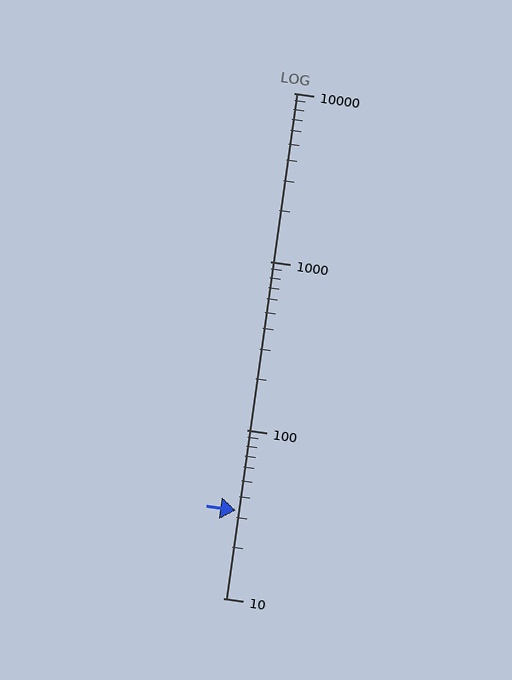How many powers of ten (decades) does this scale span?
The scale spans 3 decades, from 10 to 10000.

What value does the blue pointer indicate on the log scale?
The pointer indicates approximately 33.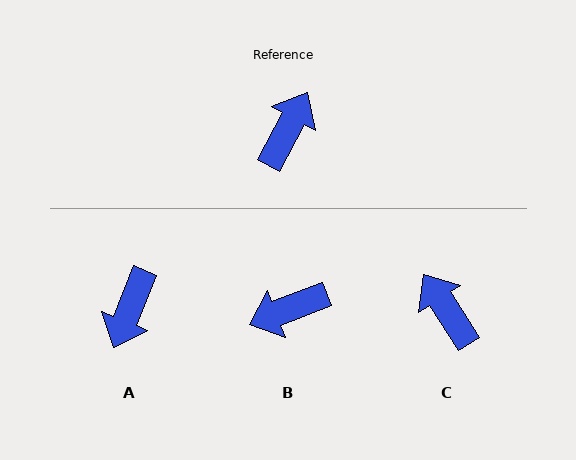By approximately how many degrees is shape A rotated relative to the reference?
Approximately 174 degrees clockwise.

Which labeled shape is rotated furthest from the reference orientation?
A, about 174 degrees away.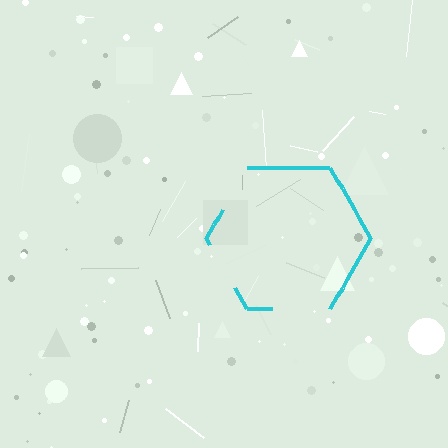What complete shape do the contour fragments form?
The contour fragments form a hexagon.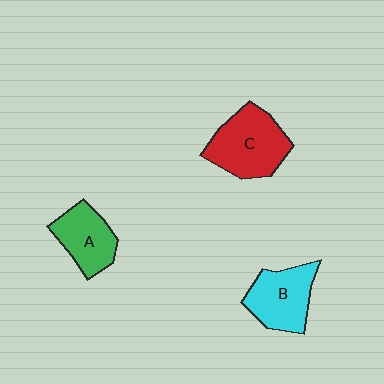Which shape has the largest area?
Shape C (red).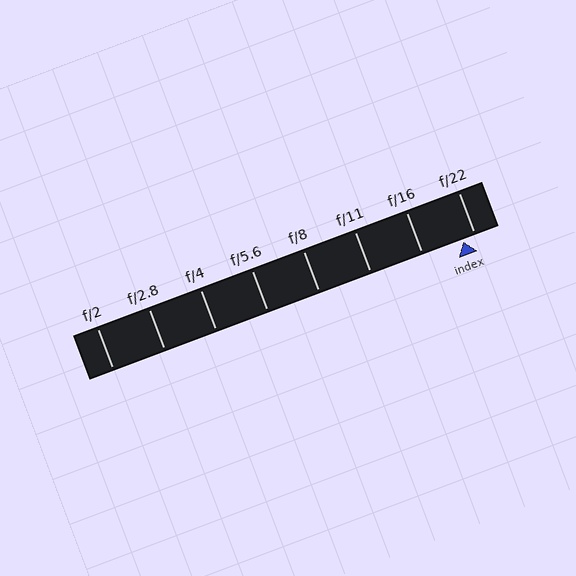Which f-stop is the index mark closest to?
The index mark is closest to f/22.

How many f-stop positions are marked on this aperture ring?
There are 8 f-stop positions marked.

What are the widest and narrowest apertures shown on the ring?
The widest aperture shown is f/2 and the narrowest is f/22.